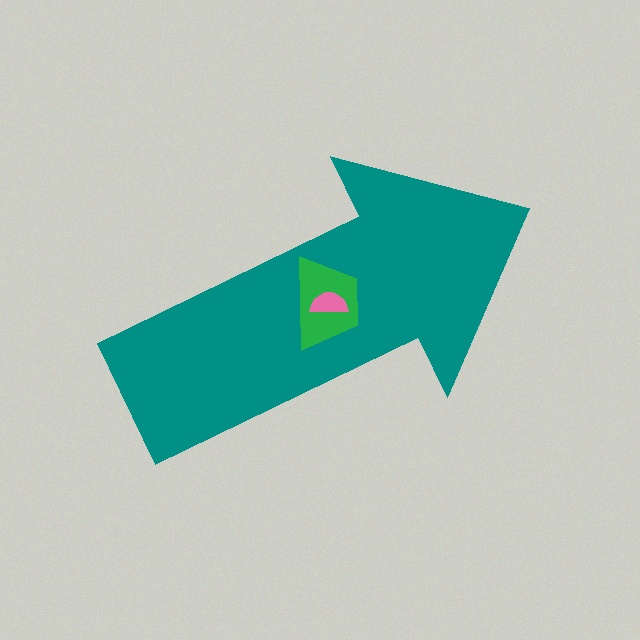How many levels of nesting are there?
3.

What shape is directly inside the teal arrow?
The green trapezoid.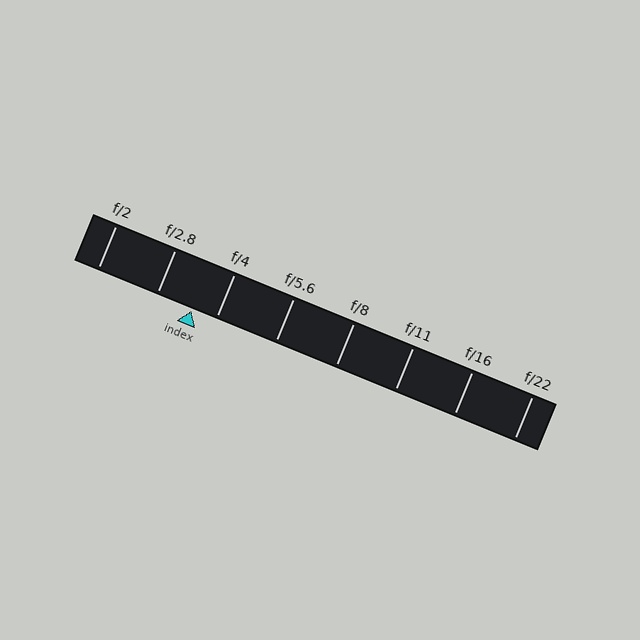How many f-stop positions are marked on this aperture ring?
There are 8 f-stop positions marked.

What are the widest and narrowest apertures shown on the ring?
The widest aperture shown is f/2 and the narrowest is f/22.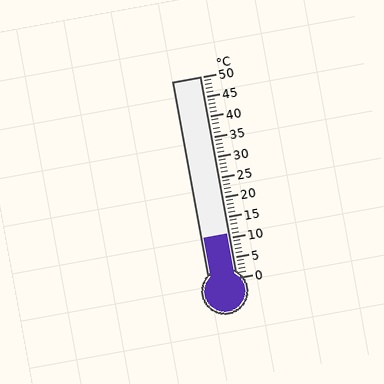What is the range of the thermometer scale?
The thermometer scale ranges from 0°C to 50°C.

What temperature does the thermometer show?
The thermometer shows approximately 11°C.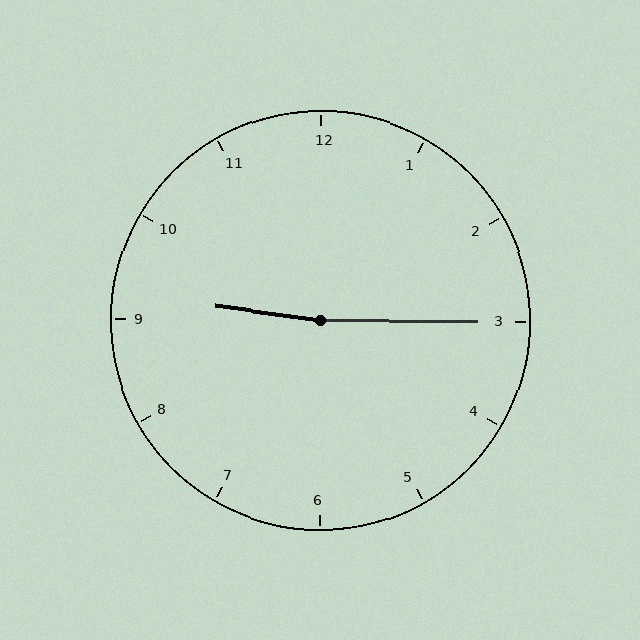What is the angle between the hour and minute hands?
Approximately 172 degrees.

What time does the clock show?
9:15.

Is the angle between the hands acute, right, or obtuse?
It is obtuse.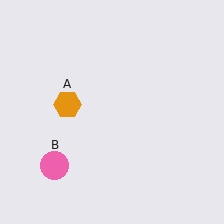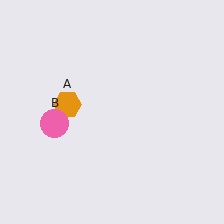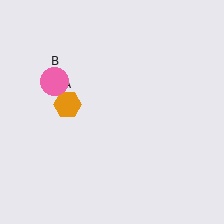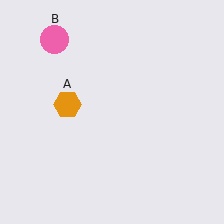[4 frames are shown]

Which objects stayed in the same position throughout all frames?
Orange hexagon (object A) remained stationary.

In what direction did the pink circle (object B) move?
The pink circle (object B) moved up.